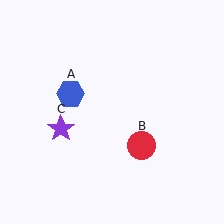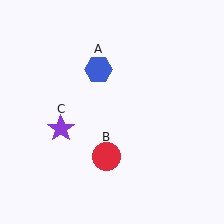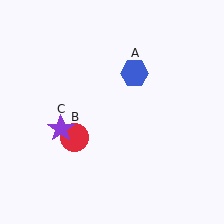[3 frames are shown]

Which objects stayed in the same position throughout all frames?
Purple star (object C) remained stationary.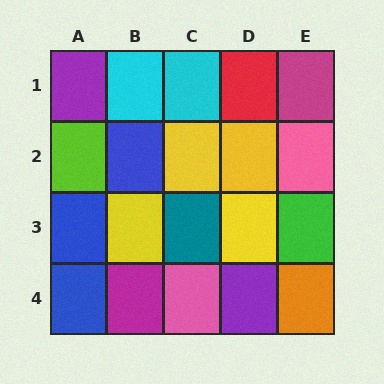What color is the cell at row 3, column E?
Green.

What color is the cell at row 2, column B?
Blue.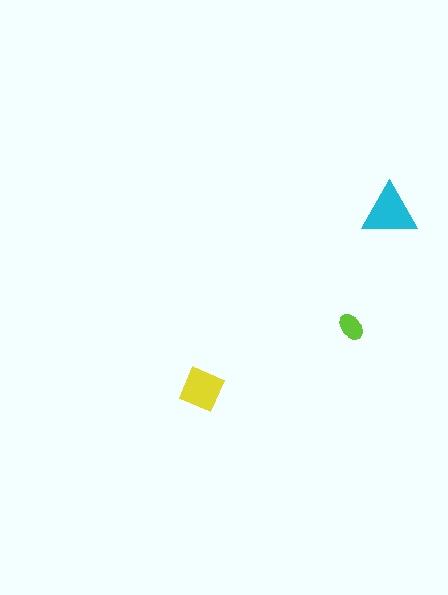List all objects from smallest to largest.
The lime ellipse, the yellow square, the cyan triangle.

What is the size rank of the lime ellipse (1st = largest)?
3rd.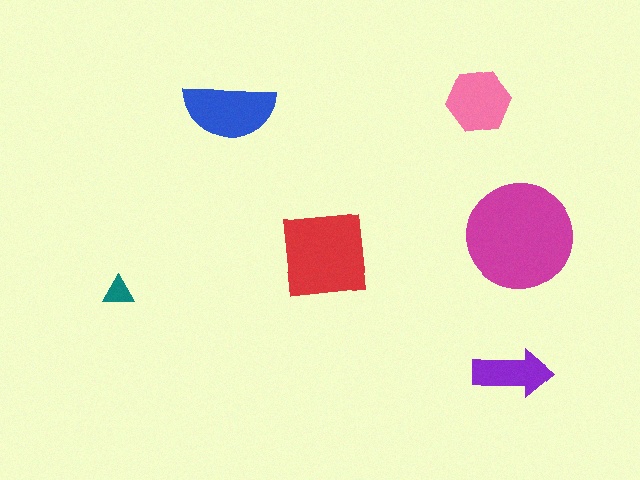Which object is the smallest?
The teal triangle.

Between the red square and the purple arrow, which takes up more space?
The red square.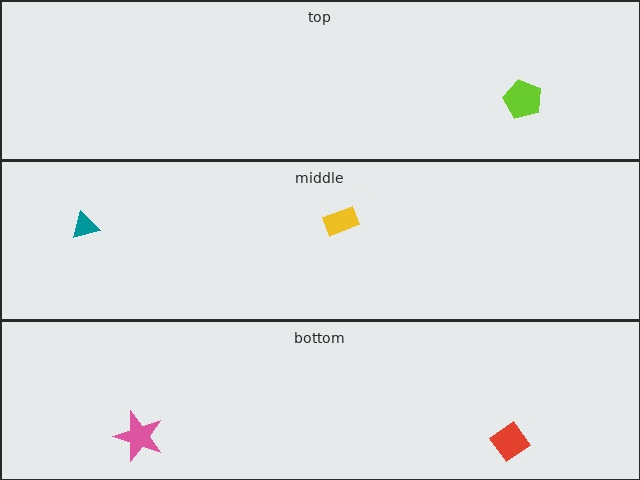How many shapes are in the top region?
1.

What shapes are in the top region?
The lime pentagon.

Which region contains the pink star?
The bottom region.